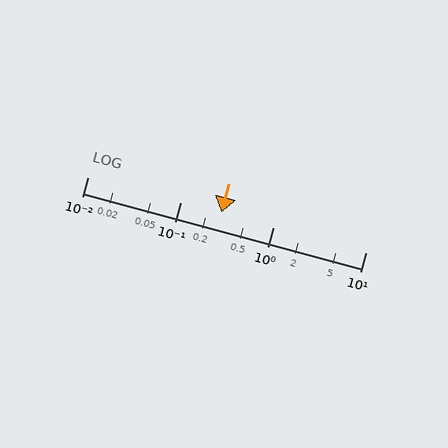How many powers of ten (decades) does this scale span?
The scale spans 3 decades, from 0.01 to 10.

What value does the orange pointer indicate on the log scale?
The pointer indicates approximately 0.28.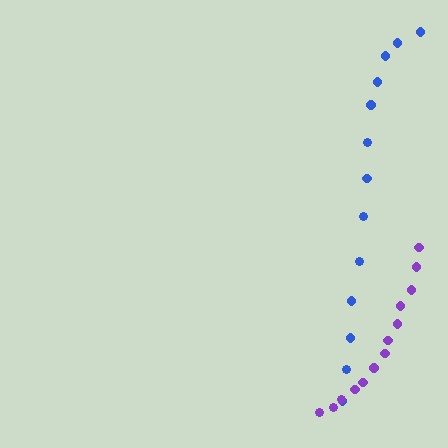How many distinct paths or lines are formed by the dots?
There are 2 distinct paths.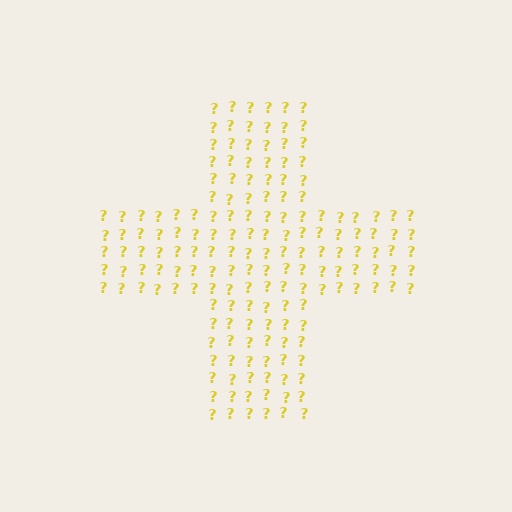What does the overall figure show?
The overall figure shows a cross.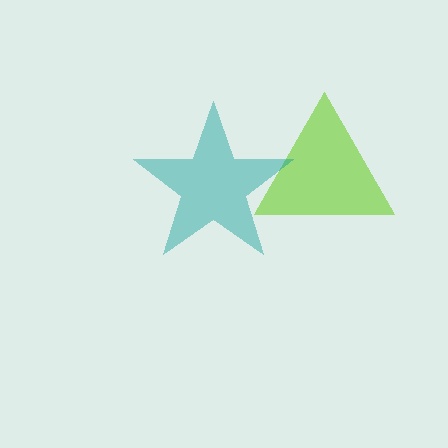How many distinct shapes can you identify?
There are 2 distinct shapes: a lime triangle, a teal star.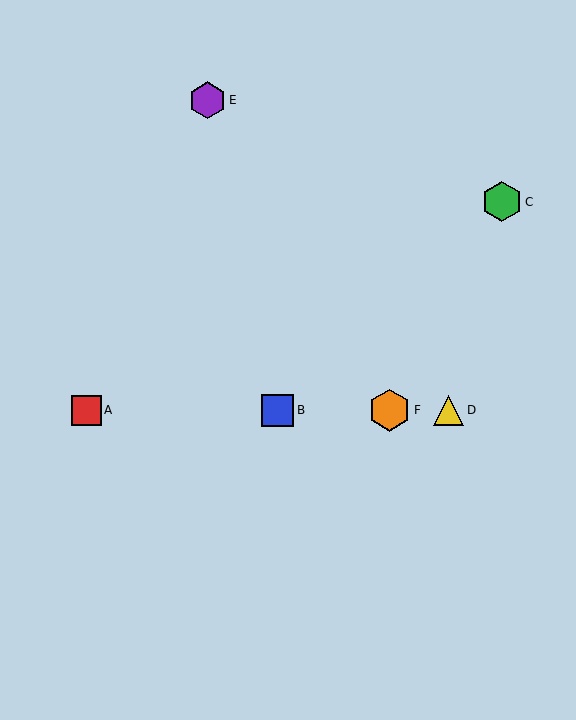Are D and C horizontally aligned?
No, D is at y≈410 and C is at y≈202.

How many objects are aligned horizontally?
4 objects (A, B, D, F) are aligned horizontally.